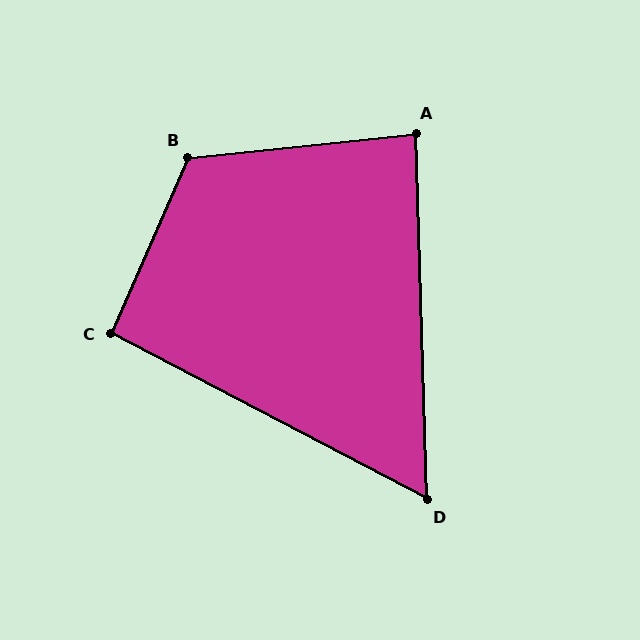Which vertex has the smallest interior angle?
D, at approximately 60 degrees.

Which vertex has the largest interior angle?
B, at approximately 120 degrees.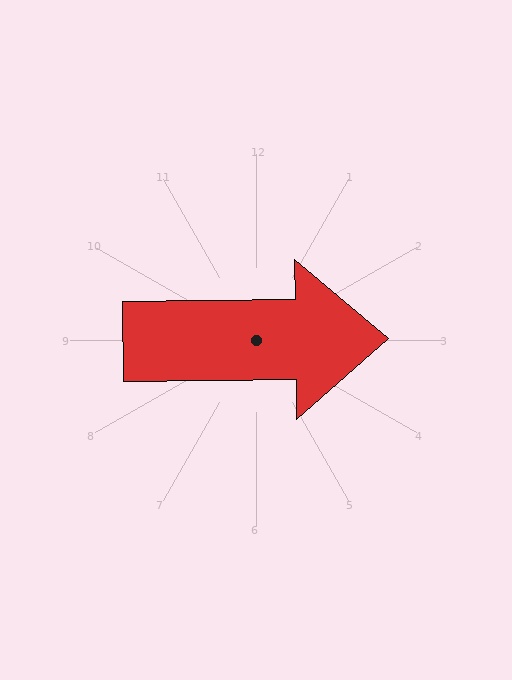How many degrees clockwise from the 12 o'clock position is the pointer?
Approximately 89 degrees.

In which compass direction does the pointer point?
East.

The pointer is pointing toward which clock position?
Roughly 3 o'clock.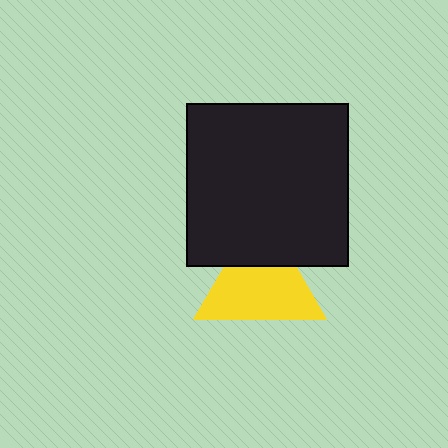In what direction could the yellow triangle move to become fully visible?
The yellow triangle could move down. That would shift it out from behind the black square entirely.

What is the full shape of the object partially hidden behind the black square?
The partially hidden object is a yellow triangle.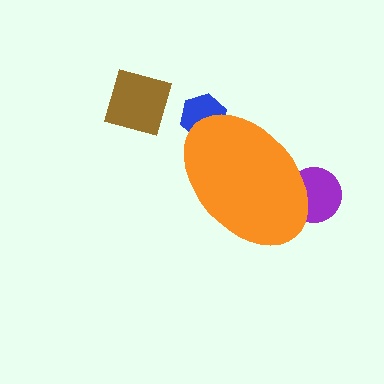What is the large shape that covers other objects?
An orange ellipse.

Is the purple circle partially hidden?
Yes, the purple circle is partially hidden behind the orange ellipse.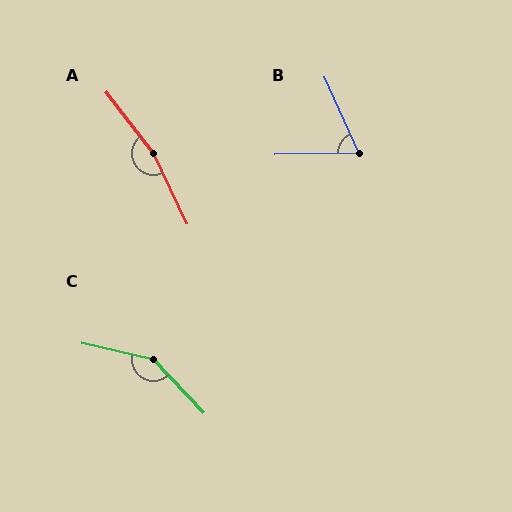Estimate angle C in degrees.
Approximately 146 degrees.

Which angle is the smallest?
B, at approximately 67 degrees.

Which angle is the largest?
A, at approximately 168 degrees.